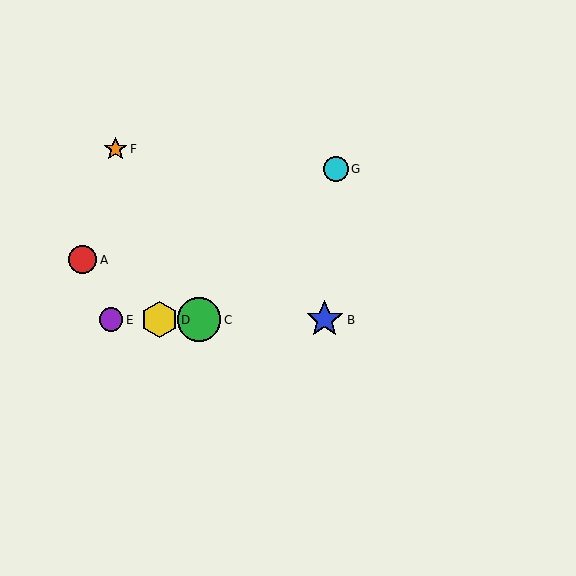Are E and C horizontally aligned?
Yes, both are at y≈320.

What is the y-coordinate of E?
Object E is at y≈320.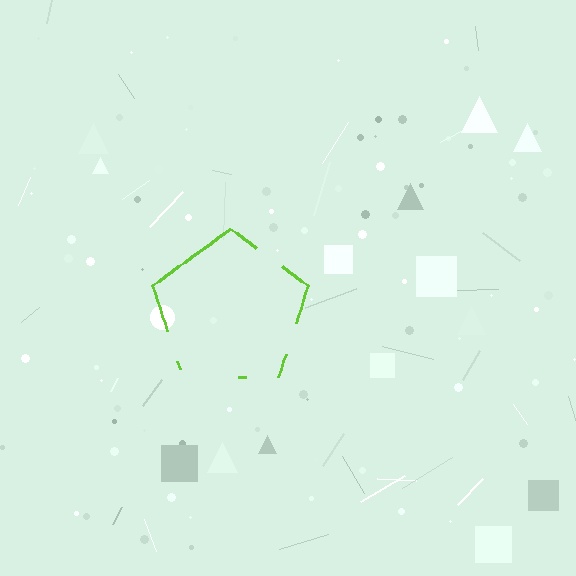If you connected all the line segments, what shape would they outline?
They would outline a pentagon.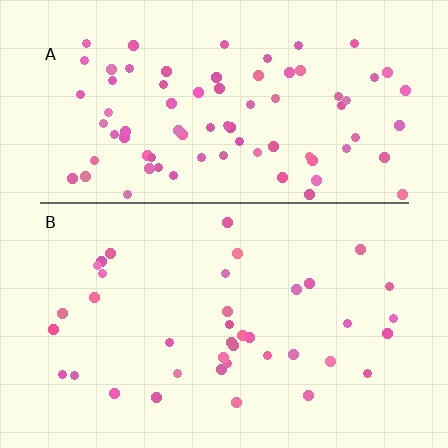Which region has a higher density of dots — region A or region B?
A (the top).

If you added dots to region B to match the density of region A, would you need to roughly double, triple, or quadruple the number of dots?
Approximately double.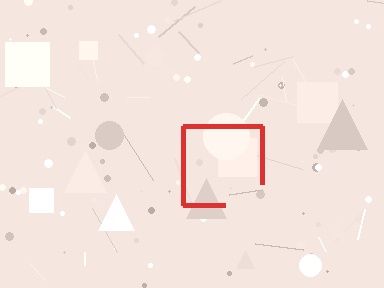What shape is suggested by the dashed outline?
The dashed outline suggests a square.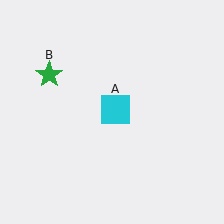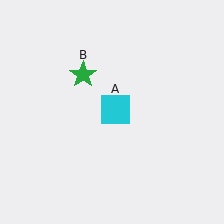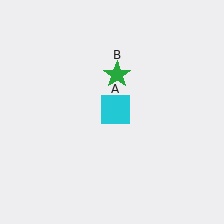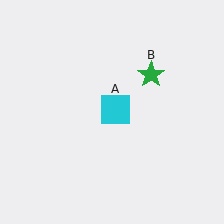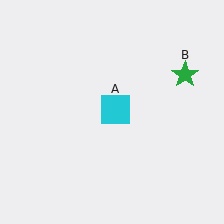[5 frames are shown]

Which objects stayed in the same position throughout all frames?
Cyan square (object A) remained stationary.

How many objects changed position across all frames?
1 object changed position: green star (object B).